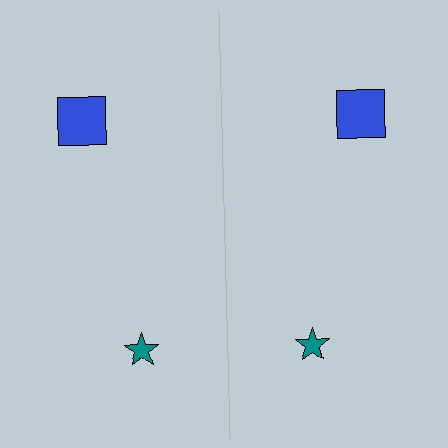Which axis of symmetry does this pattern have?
The pattern has a vertical axis of symmetry running through the center of the image.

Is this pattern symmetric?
Yes, this pattern has bilateral (reflection) symmetry.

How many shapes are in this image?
There are 4 shapes in this image.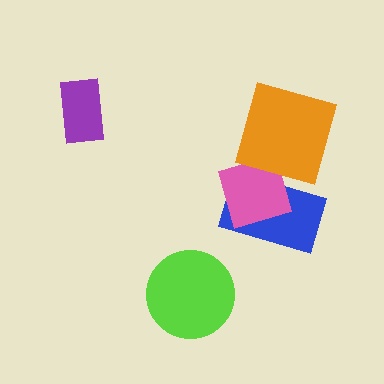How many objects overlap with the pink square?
1 object overlaps with the pink square.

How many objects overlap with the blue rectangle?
2 objects overlap with the blue rectangle.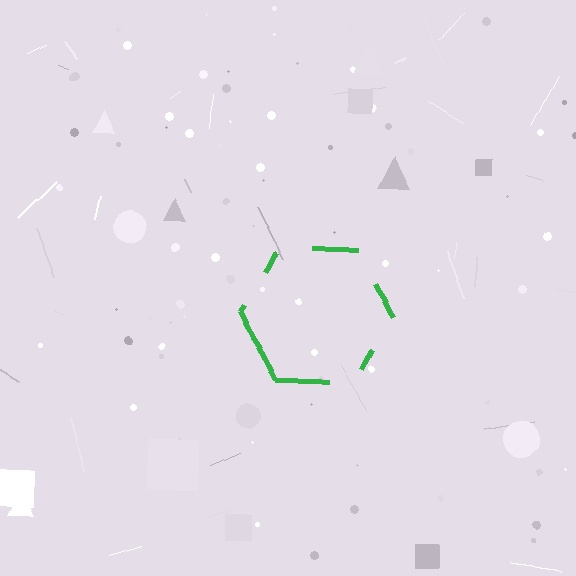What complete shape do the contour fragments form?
The contour fragments form a hexagon.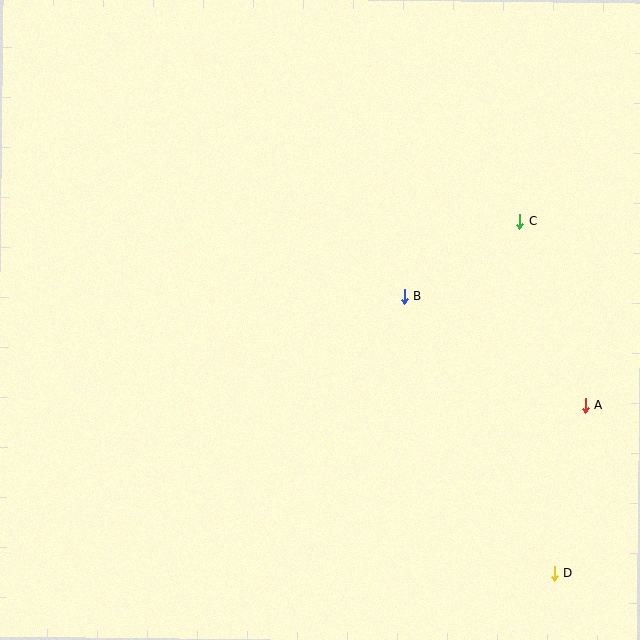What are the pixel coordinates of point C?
Point C is at (520, 221).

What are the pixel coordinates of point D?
Point D is at (554, 573).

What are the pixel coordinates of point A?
Point A is at (585, 405).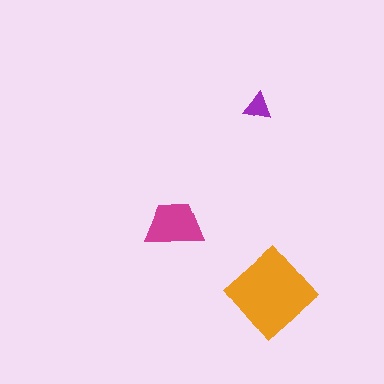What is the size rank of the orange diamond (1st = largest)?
1st.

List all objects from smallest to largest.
The purple triangle, the magenta trapezoid, the orange diamond.